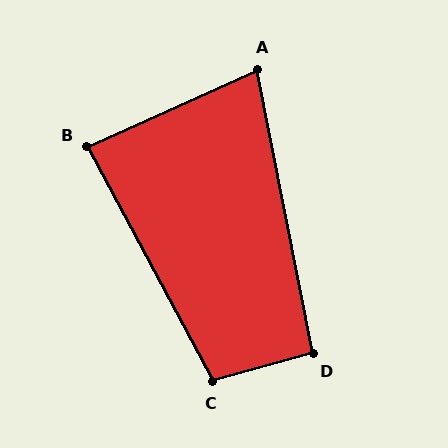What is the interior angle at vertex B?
Approximately 86 degrees (approximately right).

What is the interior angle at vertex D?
Approximately 94 degrees (approximately right).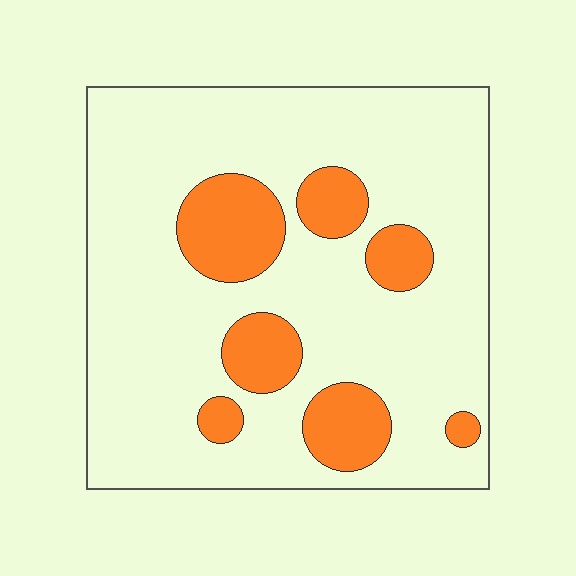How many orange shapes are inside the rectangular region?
7.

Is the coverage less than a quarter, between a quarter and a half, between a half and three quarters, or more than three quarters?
Less than a quarter.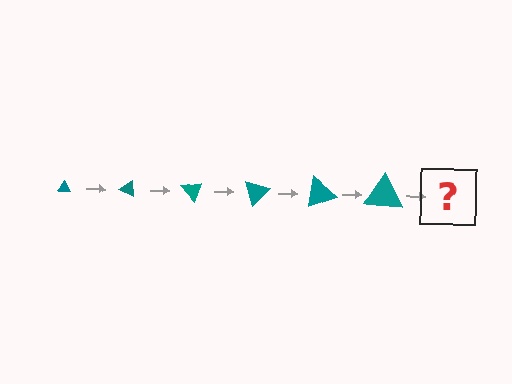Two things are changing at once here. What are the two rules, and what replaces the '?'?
The two rules are that the triangle grows larger each step and it rotates 25 degrees each step. The '?' should be a triangle, larger than the previous one and rotated 150 degrees from the start.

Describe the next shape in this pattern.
It should be a triangle, larger than the previous one and rotated 150 degrees from the start.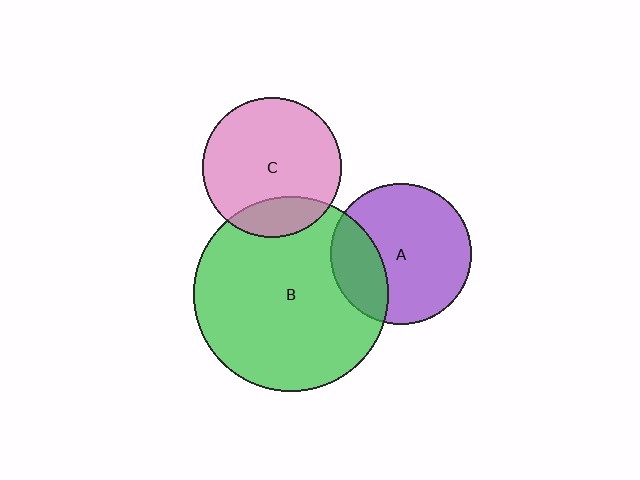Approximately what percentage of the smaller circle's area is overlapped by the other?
Approximately 20%.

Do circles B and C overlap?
Yes.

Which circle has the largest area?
Circle B (green).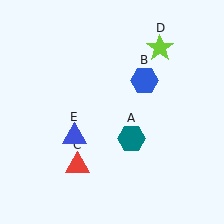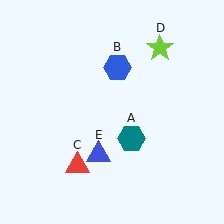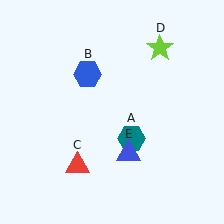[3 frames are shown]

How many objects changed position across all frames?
2 objects changed position: blue hexagon (object B), blue triangle (object E).